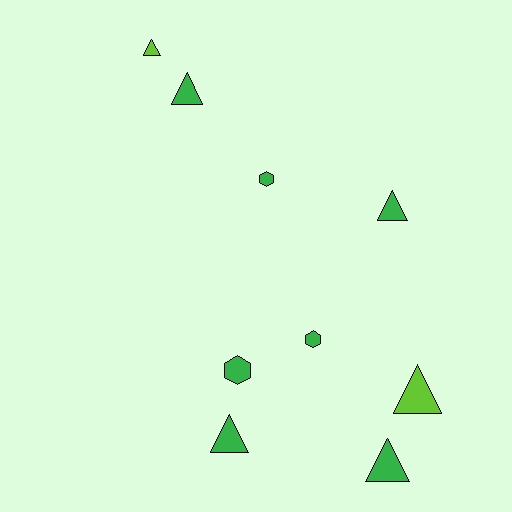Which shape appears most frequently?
Triangle, with 6 objects.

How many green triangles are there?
There are 4 green triangles.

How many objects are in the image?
There are 9 objects.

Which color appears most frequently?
Green, with 7 objects.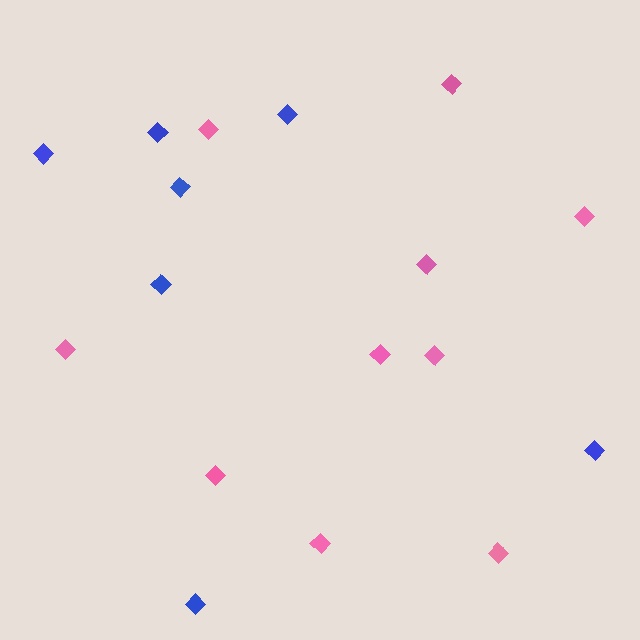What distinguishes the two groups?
There are 2 groups: one group of pink diamonds (10) and one group of blue diamonds (7).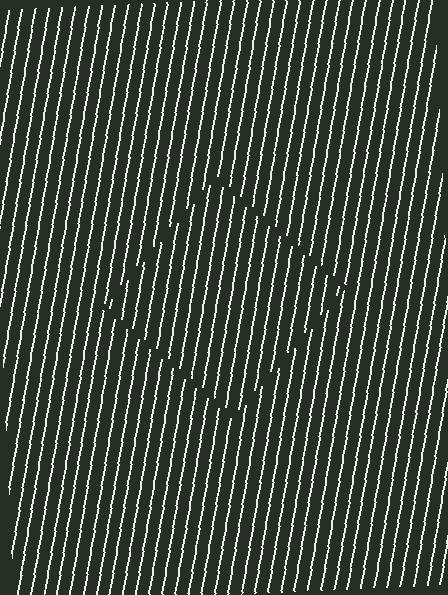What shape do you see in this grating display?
An illusory square. The interior of the shape contains the same grating, shifted by half a period — the contour is defined by the phase discontinuity where line-ends from the inner and outer gratings abut.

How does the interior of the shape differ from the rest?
The interior of the shape contains the same grating, shifted by half a period — the contour is defined by the phase discontinuity where line-ends from the inner and outer gratings abut.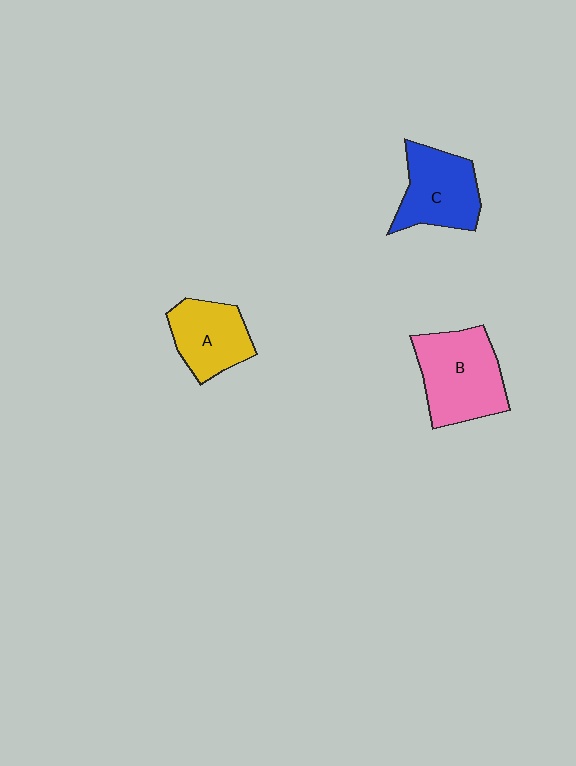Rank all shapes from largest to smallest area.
From largest to smallest: B (pink), C (blue), A (yellow).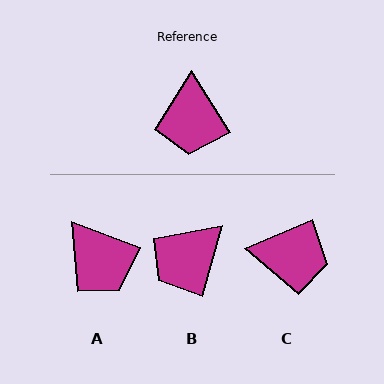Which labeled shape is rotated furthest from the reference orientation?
C, about 82 degrees away.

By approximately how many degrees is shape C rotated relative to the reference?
Approximately 82 degrees counter-clockwise.